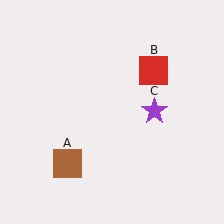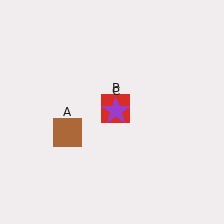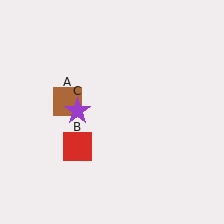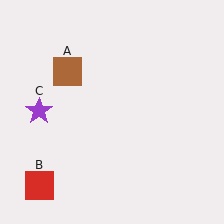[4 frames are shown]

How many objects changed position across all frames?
3 objects changed position: brown square (object A), red square (object B), purple star (object C).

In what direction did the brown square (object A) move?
The brown square (object A) moved up.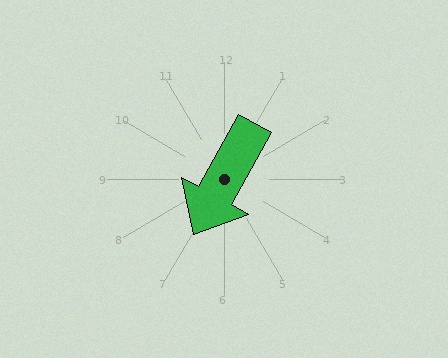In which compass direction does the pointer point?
Southwest.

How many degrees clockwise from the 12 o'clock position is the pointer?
Approximately 209 degrees.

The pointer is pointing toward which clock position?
Roughly 7 o'clock.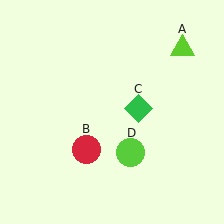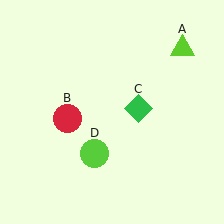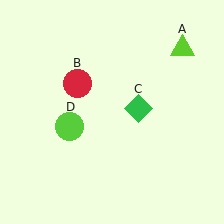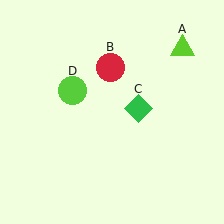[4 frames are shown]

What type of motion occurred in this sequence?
The red circle (object B), lime circle (object D) rotated clockwise around the center of the scene.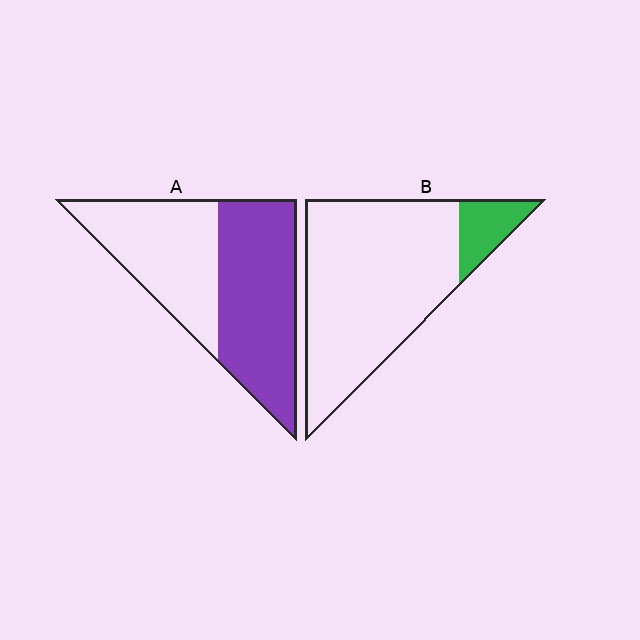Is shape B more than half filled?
No.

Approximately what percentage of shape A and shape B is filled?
A is approximately 55% and B is approximately 15%.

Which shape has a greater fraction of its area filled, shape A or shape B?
Shape A.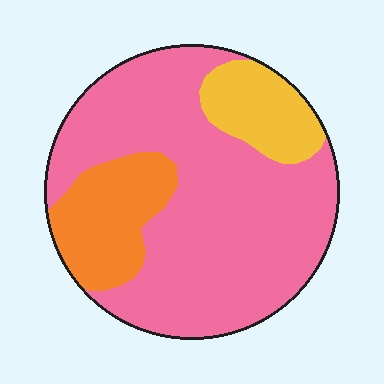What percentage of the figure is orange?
Orange covers about 15% of the figure.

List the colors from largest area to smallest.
From largest to smallest: pink, orange, yellow.